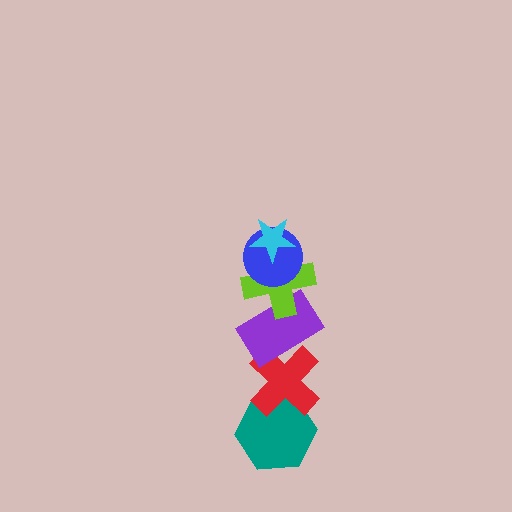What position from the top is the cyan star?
The cyan star is 1st from the top.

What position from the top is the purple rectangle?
The purple rectangle is 4th from the top.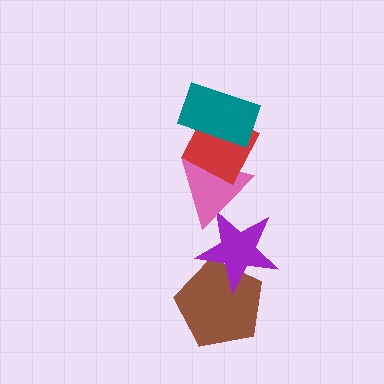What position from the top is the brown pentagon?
The brown pentagon is 5th from the top.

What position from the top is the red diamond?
The red diamond is 2nd from the top.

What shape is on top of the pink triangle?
The red diamond is on top of the pink triangle.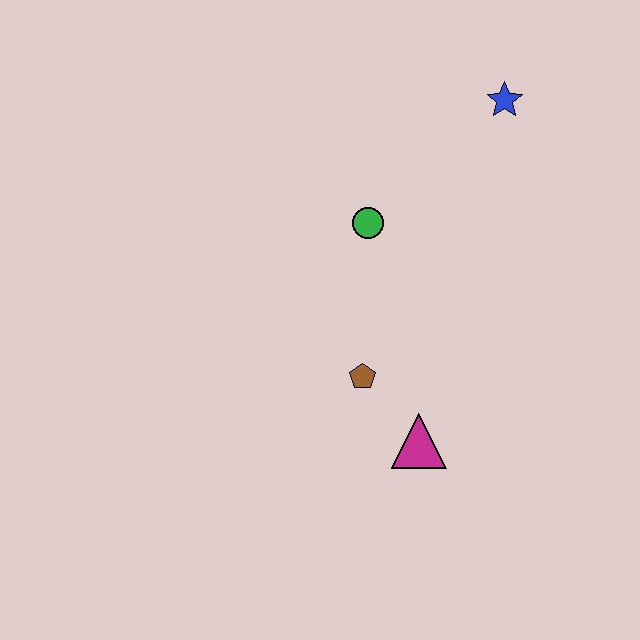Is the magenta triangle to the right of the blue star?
No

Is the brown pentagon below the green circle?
Yes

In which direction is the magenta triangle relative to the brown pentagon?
The magenta triangle is below the brown pentagon.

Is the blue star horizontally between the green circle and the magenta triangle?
No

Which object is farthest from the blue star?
The magenta triangle is farthest from the blue star.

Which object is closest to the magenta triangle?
The brown pentagon is closest to the magenta triangle.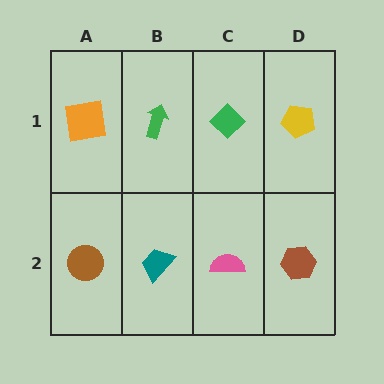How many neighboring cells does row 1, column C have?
3.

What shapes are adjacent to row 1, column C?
A pink semicircle (row 2, column C), a green arrow (row 1, column B), a yellow pentagon (row 1, column D).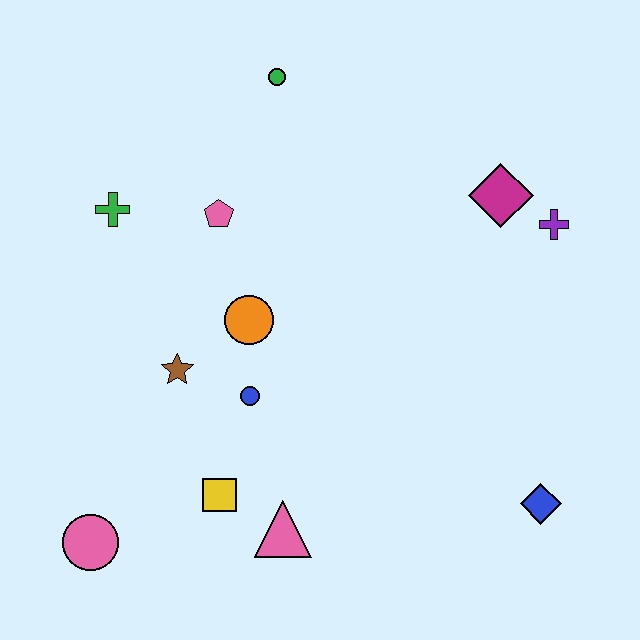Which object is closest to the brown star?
The blue circle is closest to the brown star.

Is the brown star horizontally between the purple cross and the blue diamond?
No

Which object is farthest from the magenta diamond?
The pink circle is farthest from the magenta diamond.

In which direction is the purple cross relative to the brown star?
The purple cross is to the right of the brown star.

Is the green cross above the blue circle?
Yes